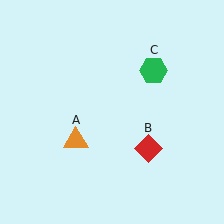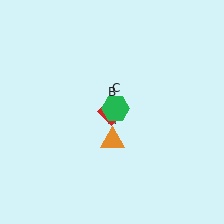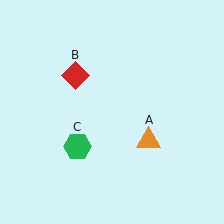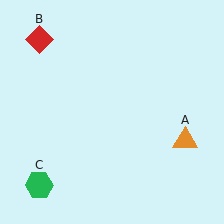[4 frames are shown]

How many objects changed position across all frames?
3 objects changed position: orange triangle (object A), red diamond (object B), green hexagon (object C).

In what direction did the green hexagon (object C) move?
The green hexagon (object C) moved down and to the left.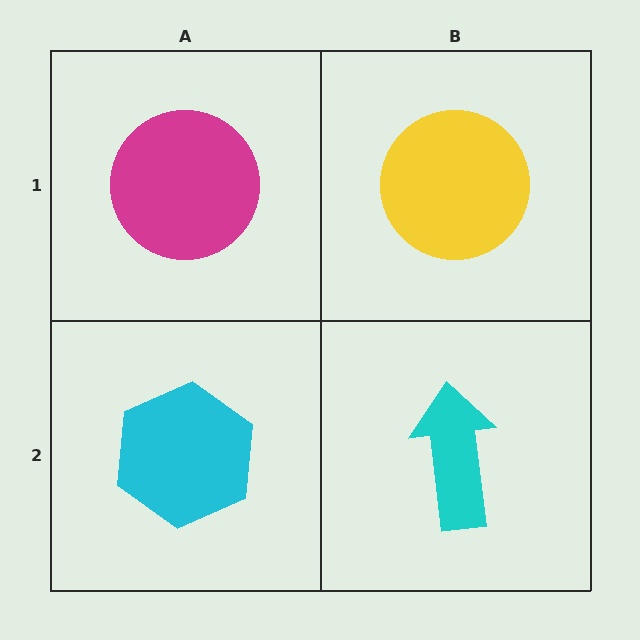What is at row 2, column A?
A cyan hexagon.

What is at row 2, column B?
A cyan arrow.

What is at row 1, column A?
A magenta circle.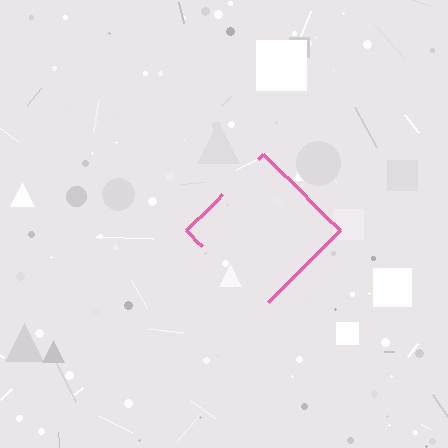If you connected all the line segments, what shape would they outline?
They would outline a diamond.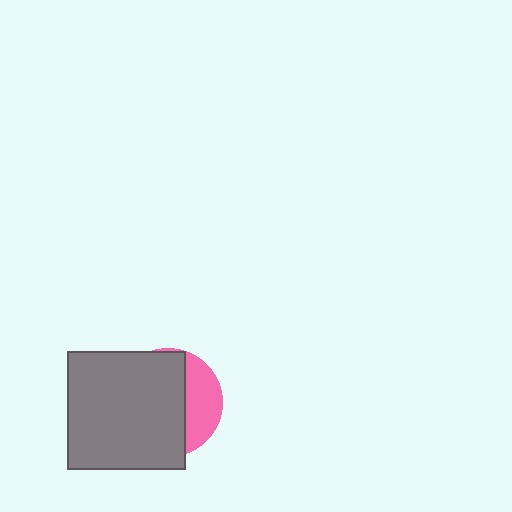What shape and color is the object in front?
The object in front is a gray square.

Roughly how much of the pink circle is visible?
A small part of it is visible (roughly 31%).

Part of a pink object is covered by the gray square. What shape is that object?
It is a circle.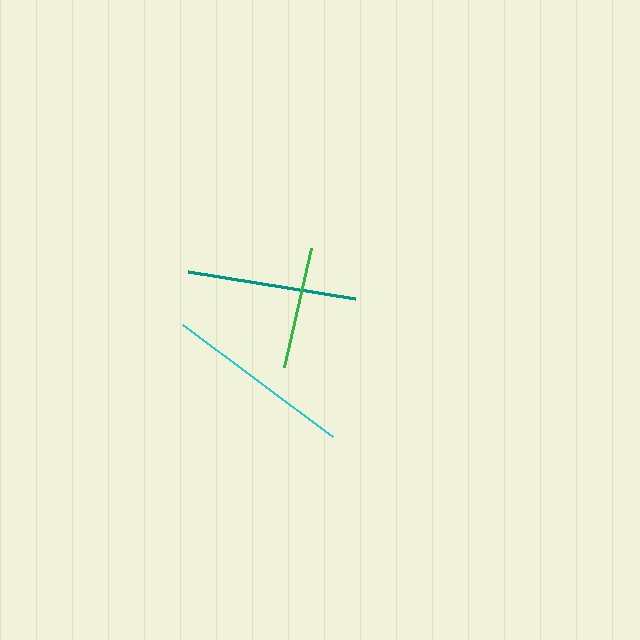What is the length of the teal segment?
The teal segment is approximately 169 pixels long.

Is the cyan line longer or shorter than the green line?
The cyan line is longer than the green line.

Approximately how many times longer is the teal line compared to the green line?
The teal line is approximately 1.4 times the length of the green line.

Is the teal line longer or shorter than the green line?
The teal line is longer than the green line.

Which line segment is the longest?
The cyan line is the longest at approximately 187 pixels.